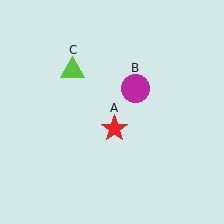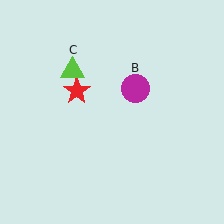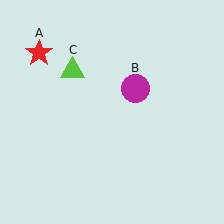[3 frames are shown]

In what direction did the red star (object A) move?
The red star (object A) moved up and to the left.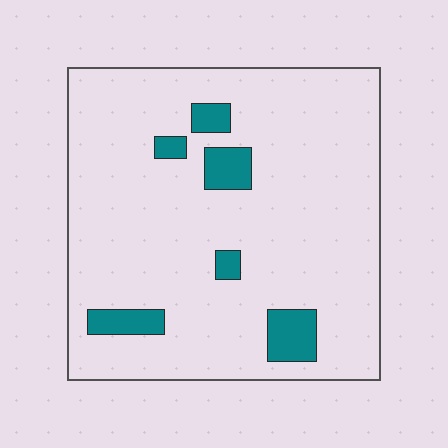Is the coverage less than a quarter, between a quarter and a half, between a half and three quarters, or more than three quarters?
Less than a quarter.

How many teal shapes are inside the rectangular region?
6.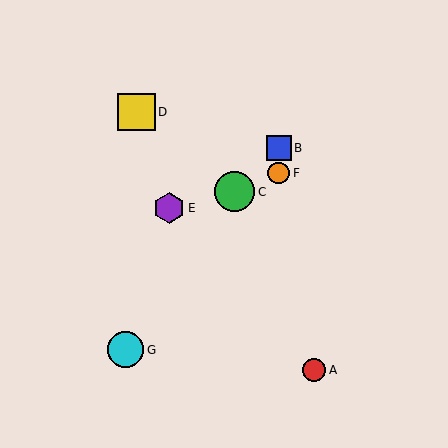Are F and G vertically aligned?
No, F is at x≈279 and G is at x≈126.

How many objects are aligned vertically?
2 objects (B, F) are aligned vertically.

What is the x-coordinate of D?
Object D is at x≈137.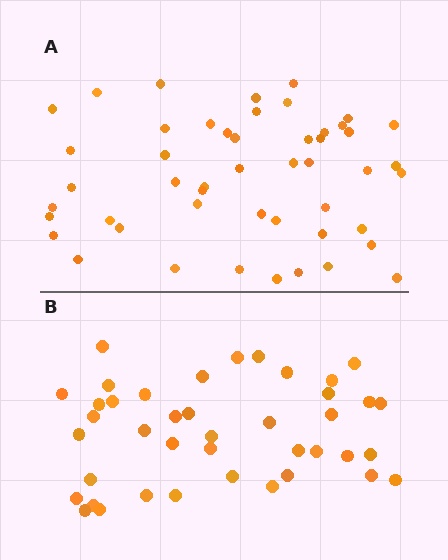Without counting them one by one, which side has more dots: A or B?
Region A (the top region) has more dots.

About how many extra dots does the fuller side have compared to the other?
Region A has roughly 8 or so more dots than region B.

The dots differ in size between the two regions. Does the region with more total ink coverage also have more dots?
No. Region B has more total ink coverage because its dots are larger, but region A actually contains more individual dots. Total area can be misleading — the number of items is what matters here.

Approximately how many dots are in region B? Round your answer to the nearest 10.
About 40 dots. (The exact count is 41, which rounds to 40.)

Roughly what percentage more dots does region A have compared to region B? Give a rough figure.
About 20% more.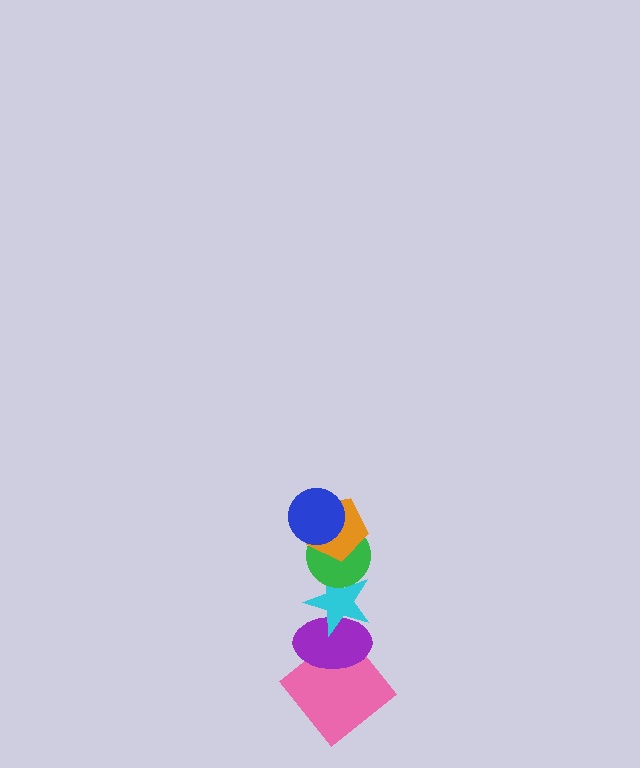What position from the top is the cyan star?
The cyan star is 4th from the top.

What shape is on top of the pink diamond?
The purple ellipse is on top of the pink diamond.